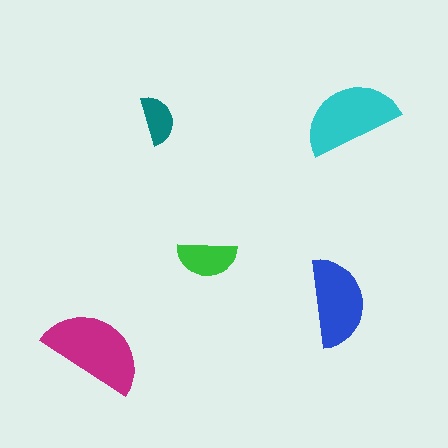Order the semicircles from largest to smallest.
the magenta one, the cyan one, the blue one, the green one, the teal one.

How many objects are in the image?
There are 5 objects in the image.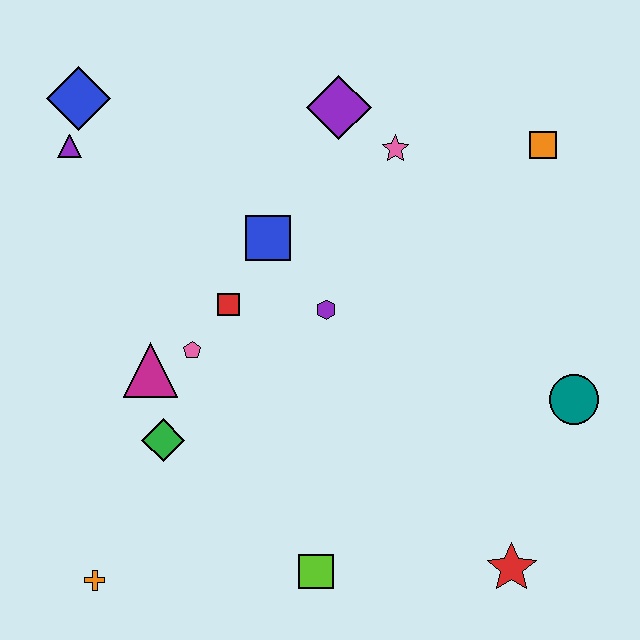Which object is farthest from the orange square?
The orange cross is farthest from the orange square.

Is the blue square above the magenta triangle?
Yes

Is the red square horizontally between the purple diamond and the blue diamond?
Yes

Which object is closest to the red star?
The teal circle is closest to the red star.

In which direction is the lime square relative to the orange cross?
The lime square is to the right of the orange cross.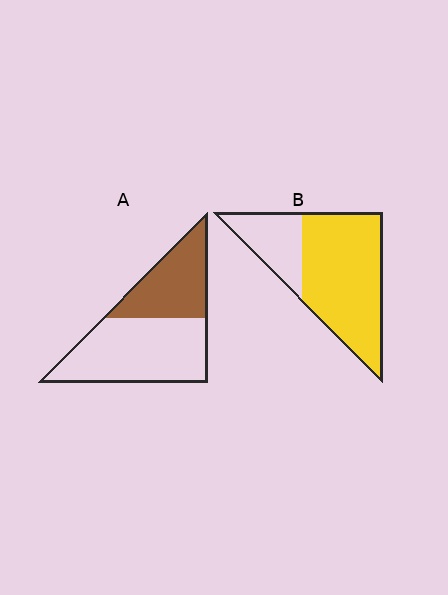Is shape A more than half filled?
No.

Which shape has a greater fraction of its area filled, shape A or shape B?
Shape B.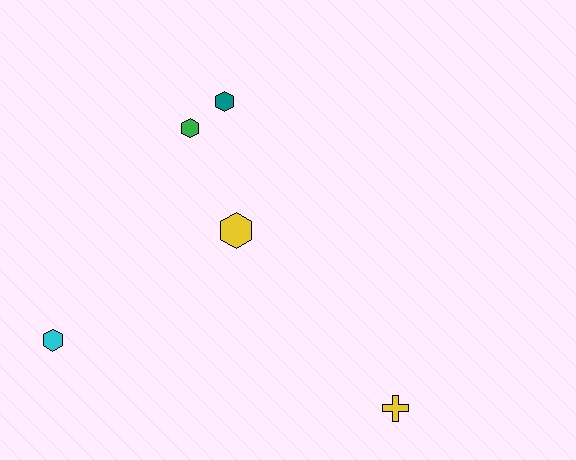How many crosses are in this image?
There is 1 cross.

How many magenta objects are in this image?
There are no magenta objects.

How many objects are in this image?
There are 5 objects.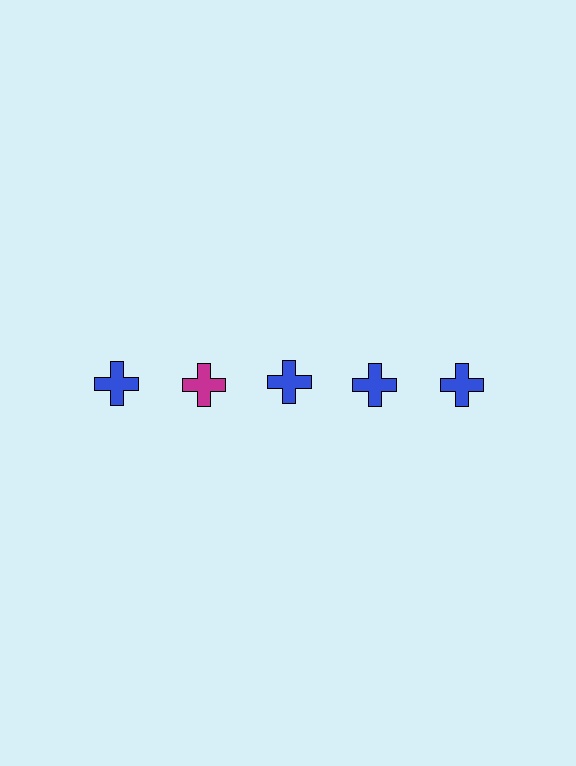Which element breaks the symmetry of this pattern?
The magenta cross in the top row, second from left column breaks the symmetry. All other shapes are blue crosses.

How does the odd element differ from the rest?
It has a different color: magenta instead of blue.